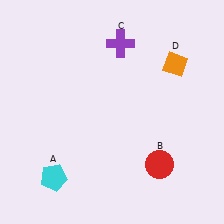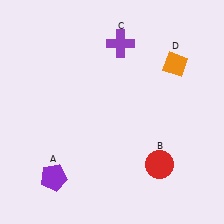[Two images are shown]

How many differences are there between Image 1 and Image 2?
There is 1 difference between the two images.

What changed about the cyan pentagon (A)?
In Image 1, A is cyan. In Image 2, it changed to purple.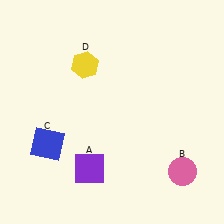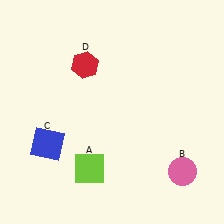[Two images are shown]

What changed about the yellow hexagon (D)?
In Image 1, D is yellow. In Image 2, it changed to red.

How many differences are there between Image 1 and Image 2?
There are 2 differences between the two images.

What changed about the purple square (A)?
In Image 1, A is purple. In Image 2, it changed to lime.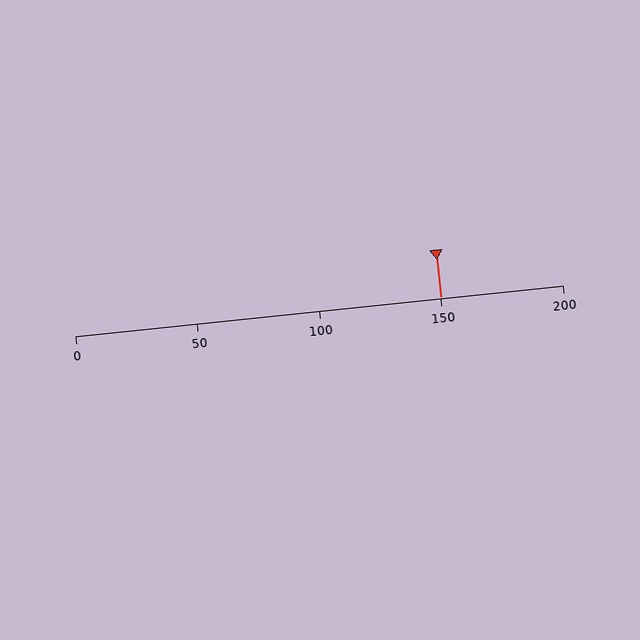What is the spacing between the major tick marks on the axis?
The major ticks are spaced 50 apart.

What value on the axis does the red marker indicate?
The marker indicates approximately 150.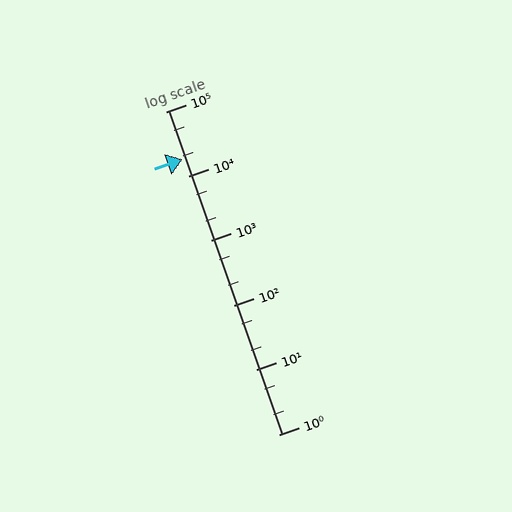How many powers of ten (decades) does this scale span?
The scale spans 5 decades, from 1 to 100000.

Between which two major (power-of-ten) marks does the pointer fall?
The pointer is between 10000 and 100000.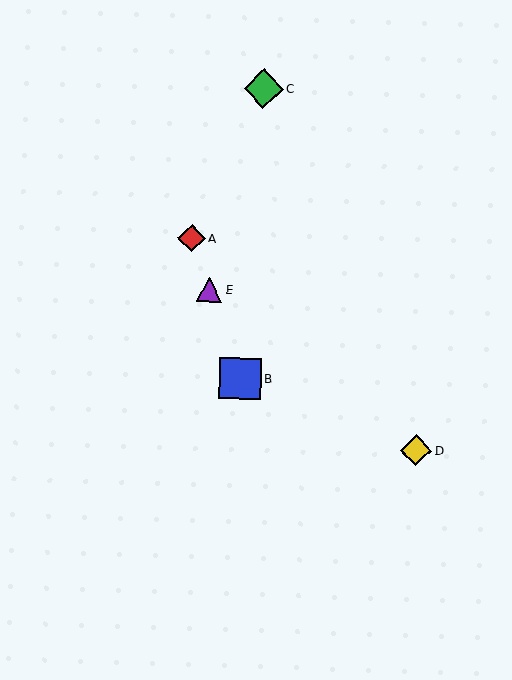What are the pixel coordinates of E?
Object E is at (209, 289).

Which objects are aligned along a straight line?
Objects A, B, E are aligned along a straight line.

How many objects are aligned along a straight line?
3 objects (A, B, E) are aligned along a straight line.